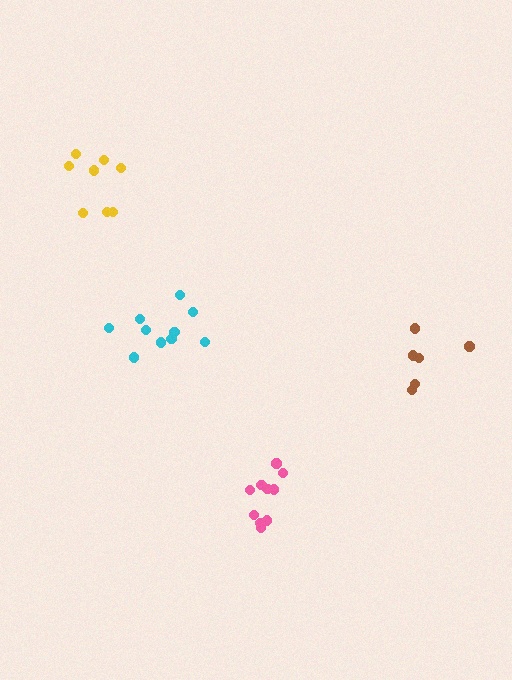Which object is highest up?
The yellow cluster is topmost.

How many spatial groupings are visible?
There are 4 spatial groupings.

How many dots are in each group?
Group 1: 6 dots, Group 2: 8 dots, Group 3: 10 dots, Group 4: 10 dots (34 total).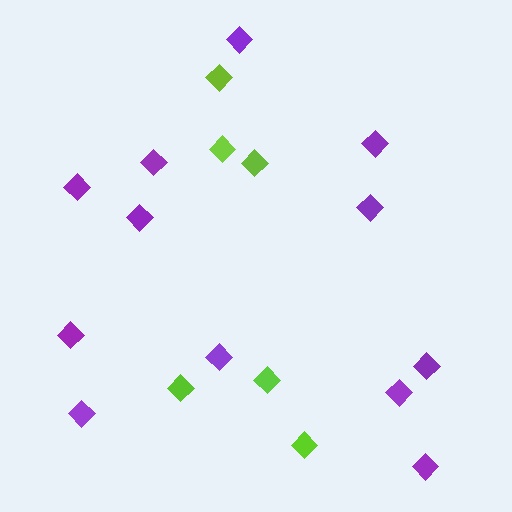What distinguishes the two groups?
There are 2 groups: one group of purple diamonds (12) and one group of lime diamonds (6).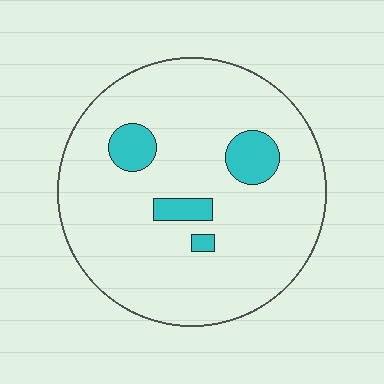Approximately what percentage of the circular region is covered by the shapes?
Approximately 10%.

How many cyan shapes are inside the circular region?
4.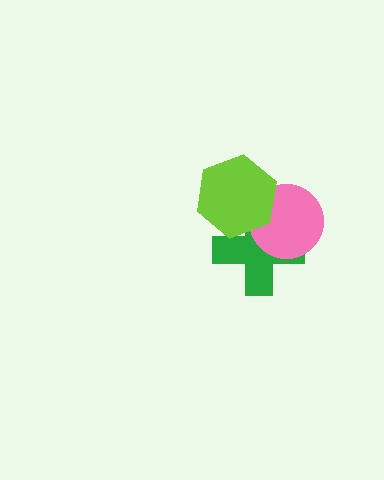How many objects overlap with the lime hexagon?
2 objects overlap with the lime hexagon.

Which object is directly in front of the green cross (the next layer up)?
The pink circle is directly in front of the green cross.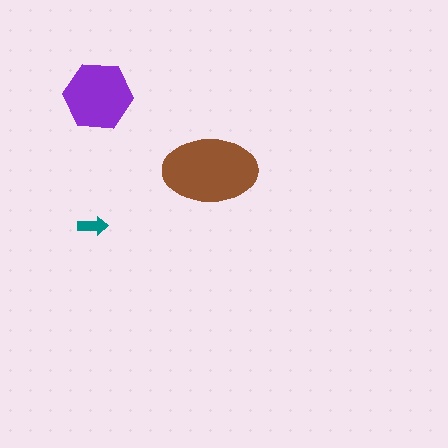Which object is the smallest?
The teal arrow.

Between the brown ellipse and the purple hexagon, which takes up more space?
The brown ellipse.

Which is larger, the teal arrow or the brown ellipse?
The brown ellipse.